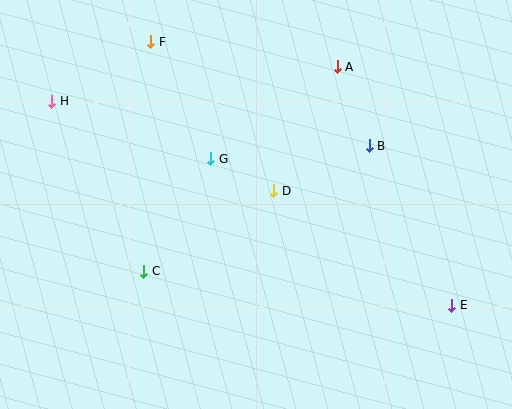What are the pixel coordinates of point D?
Point D is at (274, 191).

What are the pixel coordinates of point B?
Point B is at (369, 146).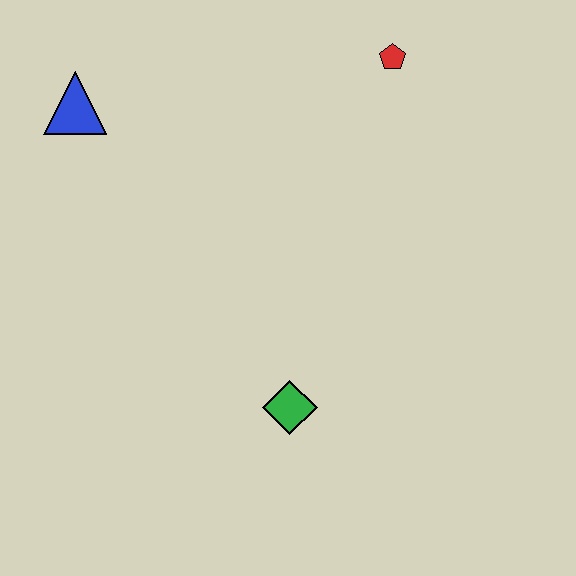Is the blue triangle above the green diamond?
Yes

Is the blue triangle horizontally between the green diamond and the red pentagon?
No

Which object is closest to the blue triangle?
The red pentagon is closest to the blue triangle.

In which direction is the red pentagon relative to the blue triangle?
The red pentagon is to the right of the blue triangle.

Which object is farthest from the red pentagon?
The green diamond is farthest from the red pentagon.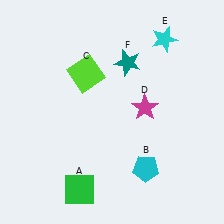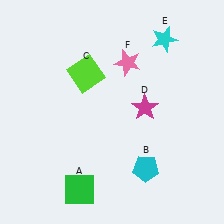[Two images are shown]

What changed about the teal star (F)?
In Image 1, F is teal. In Image 2, it changed to pink.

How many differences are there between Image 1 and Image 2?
There is 1 difference between the two images.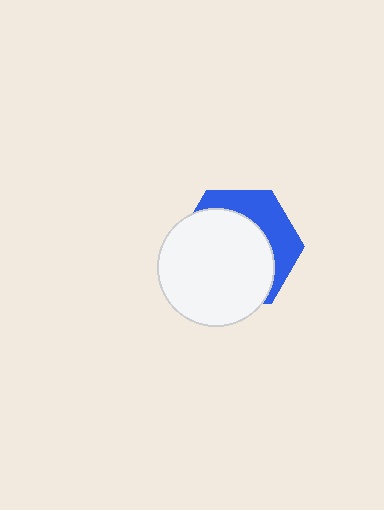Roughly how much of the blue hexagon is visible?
A small part of it is visible (roughly 34%).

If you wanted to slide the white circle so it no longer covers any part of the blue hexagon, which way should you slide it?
Slide it toward the lower-left — that is the most direct way to separate the two shapes.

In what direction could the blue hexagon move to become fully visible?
The blue hexagon could move toward the upper-right. That would shift it out from behind the white circle entirely.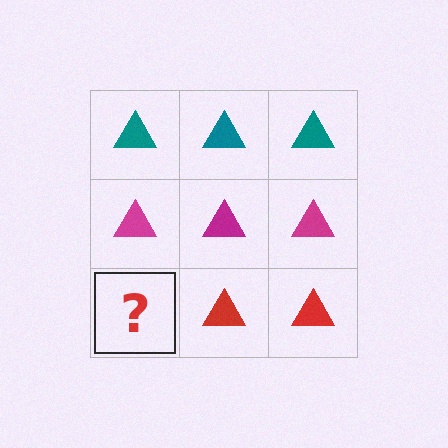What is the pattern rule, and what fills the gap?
The rule is that each row has a consistent color. The gap should be filled with a red triangle.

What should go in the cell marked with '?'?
The missing cell should contain a red triangle.